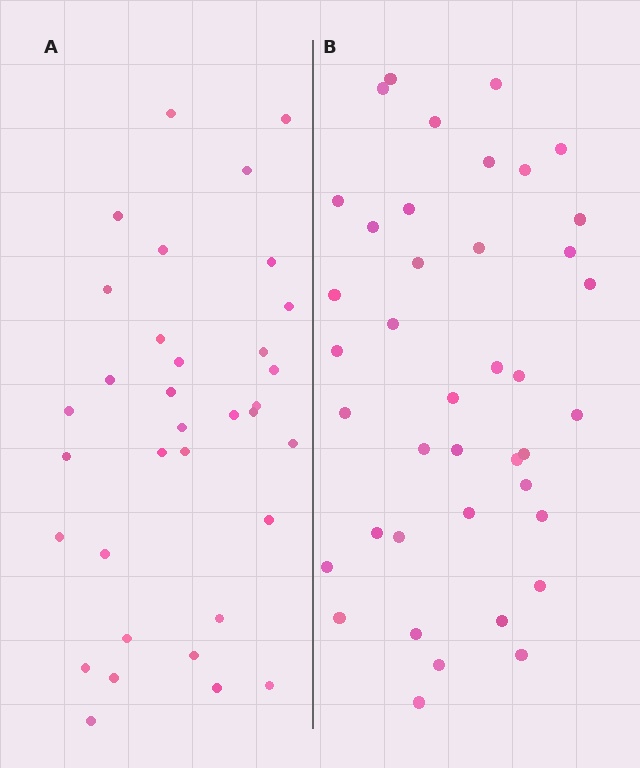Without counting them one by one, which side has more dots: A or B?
Region B (the right region) has more dots.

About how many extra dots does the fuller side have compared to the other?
Region B has about 6 more dots than region A.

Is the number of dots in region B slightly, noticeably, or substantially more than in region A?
Region B has only slightly more — the two regions are fairly close. The ratio is roughly 1.2 to 1.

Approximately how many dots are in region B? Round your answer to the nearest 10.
About 40 dots.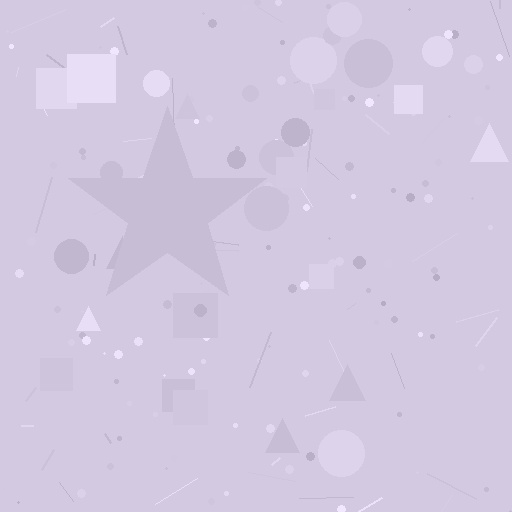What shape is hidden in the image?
A star is hidden in the image.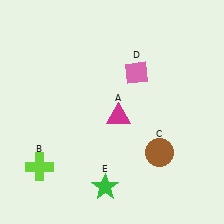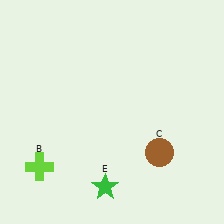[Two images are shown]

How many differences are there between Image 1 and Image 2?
There are 2 differences between the two images.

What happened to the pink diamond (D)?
The pink diamond (D) was removed in Image 2. It was in the top-right area of Image 1.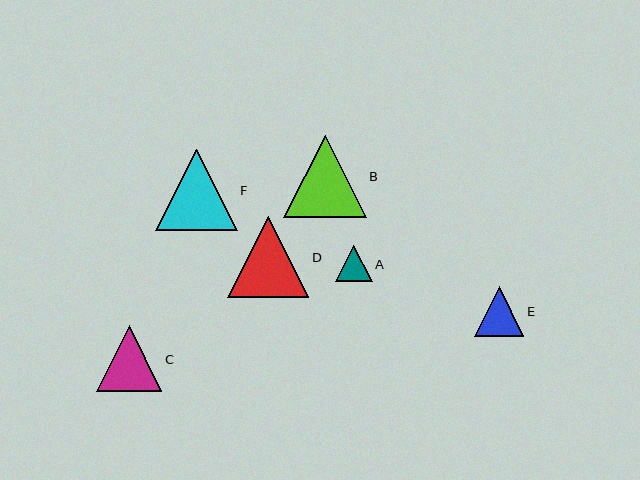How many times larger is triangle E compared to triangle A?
Triangle E is approximately 1.4 times the size of triangle A.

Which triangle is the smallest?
Triangle A is the smallest with a size of approximately 37 pixels.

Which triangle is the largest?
Triangle B is the largest with a size of approximately 82 pixels.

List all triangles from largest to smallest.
From largest to smallest: B, F, D, C, E, A.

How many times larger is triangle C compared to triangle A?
Triangle C is approximately 1.8 times the size of triangle A.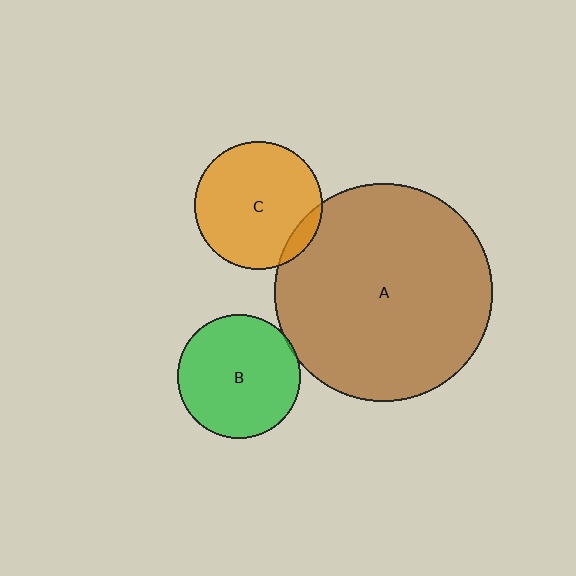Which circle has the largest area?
Circle A (brown).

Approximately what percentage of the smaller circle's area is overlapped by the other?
Approximately 5%.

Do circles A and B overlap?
Yes.